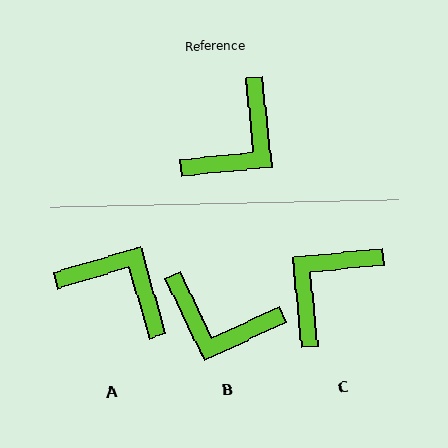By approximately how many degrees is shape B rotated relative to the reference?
Approximately 71 degrees clockwise.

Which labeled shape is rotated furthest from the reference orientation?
C, about 180 degrees away.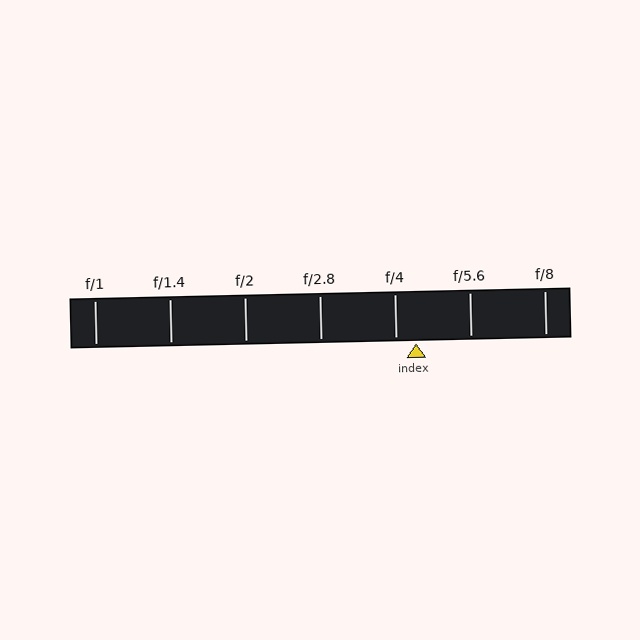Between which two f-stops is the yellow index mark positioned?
The index mark is between f/4 and f/5.6.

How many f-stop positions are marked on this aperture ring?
There are 7 f-stop positions marked.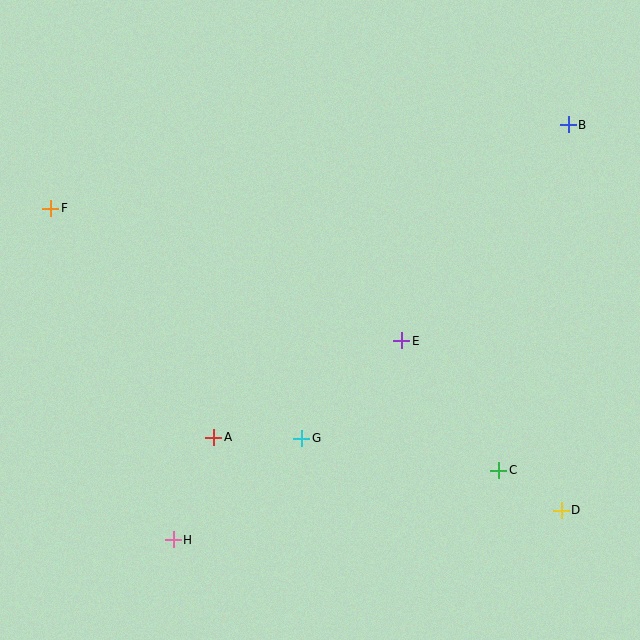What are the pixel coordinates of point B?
Point B is at (568, 125).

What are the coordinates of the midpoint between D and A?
The midpoint between D and A is at (388, 474).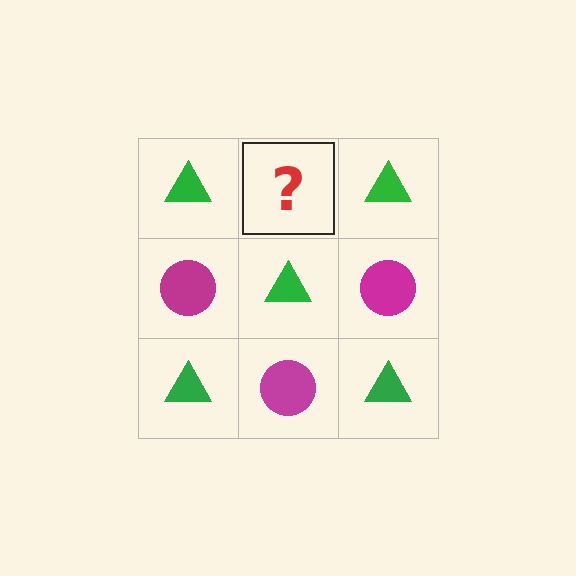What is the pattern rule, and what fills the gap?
The rule is that it alternates green triangle and magenta circle in a checkerboard pattern. The gap should be filled with a magenta circle.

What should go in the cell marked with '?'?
The missing cell should contain a magenta circle.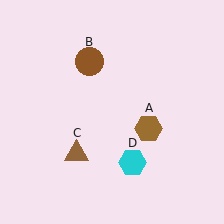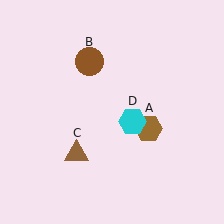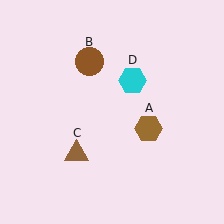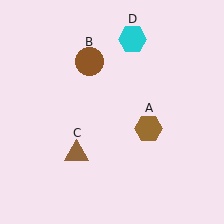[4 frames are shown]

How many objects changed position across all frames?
1 object changed position: cyan hexagon (object D).